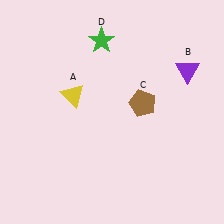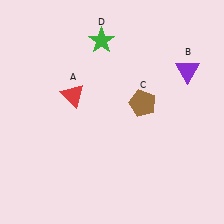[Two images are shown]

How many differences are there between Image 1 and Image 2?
There is 1 difference between the two images.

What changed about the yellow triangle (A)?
In Image 1, A is yellow. In Image 2, it changed to red.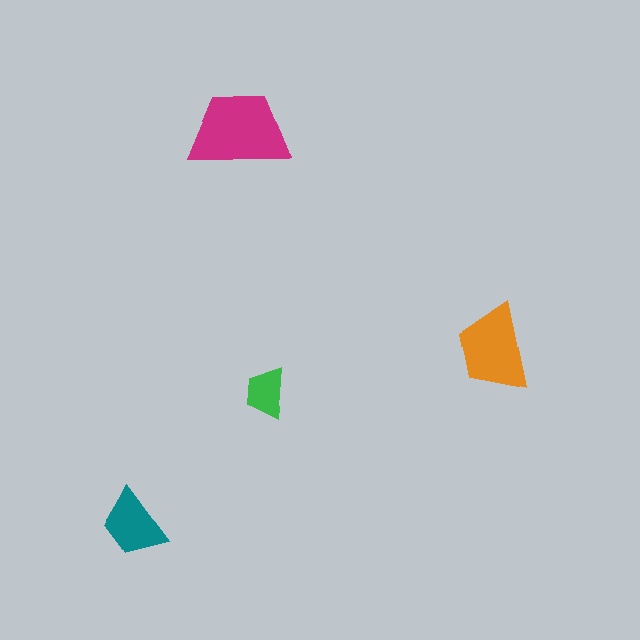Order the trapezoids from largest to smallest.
the magenta one, the orange one, the teal one, the green one.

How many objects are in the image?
There are 4 objects in the image.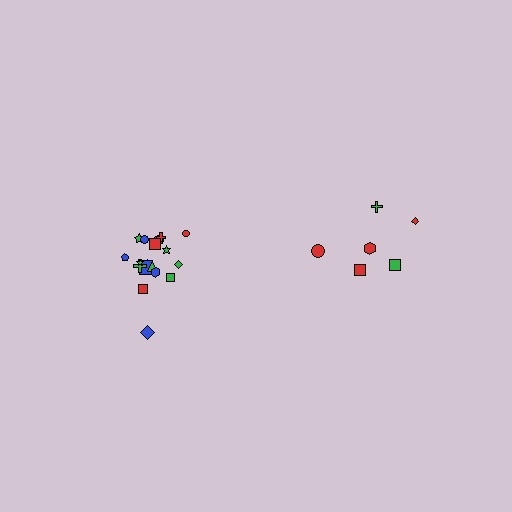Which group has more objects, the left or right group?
The left group.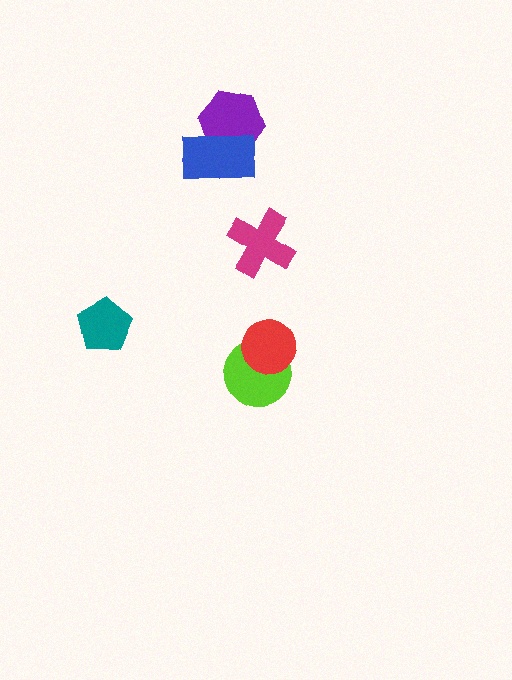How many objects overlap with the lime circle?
1 object overlaps with the lime circle.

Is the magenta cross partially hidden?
No, no other shape covers it.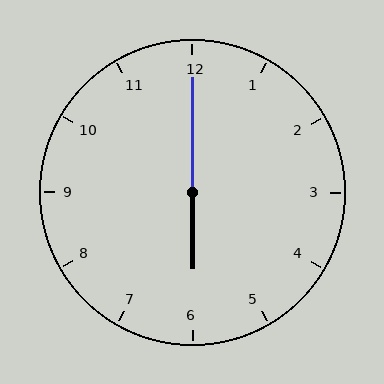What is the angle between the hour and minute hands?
Approximately 180 degrees.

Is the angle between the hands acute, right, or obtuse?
It is obtuse.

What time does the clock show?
6:00.